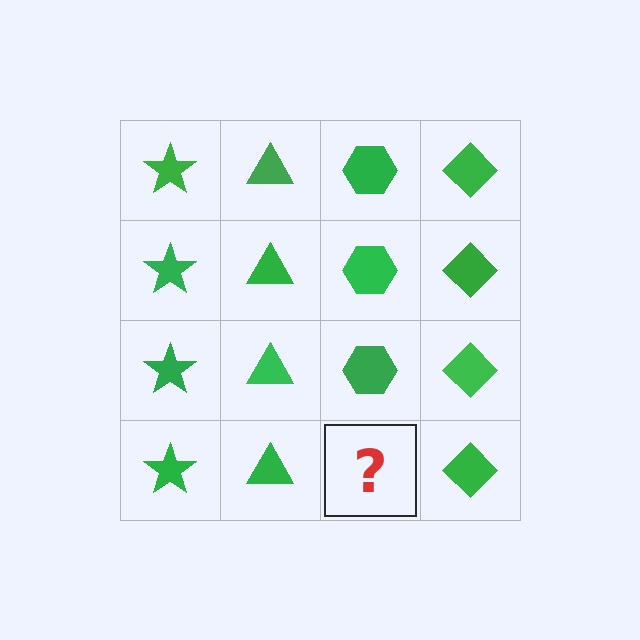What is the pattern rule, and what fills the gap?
The rule is that each column has a consistent shape. The gap should be filled with a green hexagon.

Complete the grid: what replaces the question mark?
The question mark should be replaced with a green hexagon.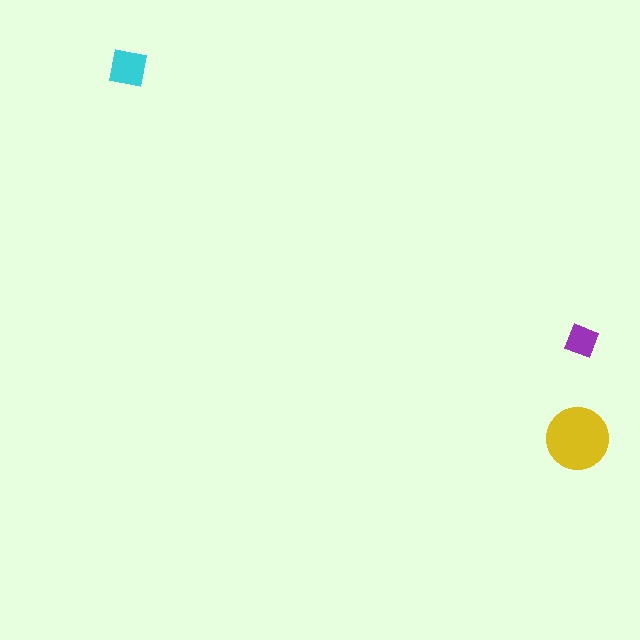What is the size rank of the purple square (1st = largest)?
3rd.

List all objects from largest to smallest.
The yellow circle, the cyan square, the purple square.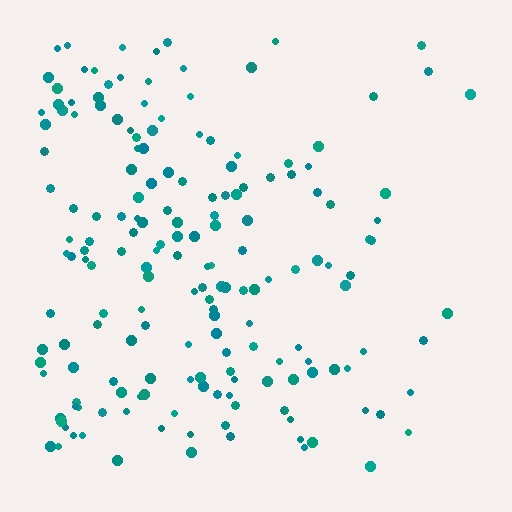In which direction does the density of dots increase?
From right to left, with the left side densest.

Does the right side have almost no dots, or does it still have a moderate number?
Still a moderate number, just noticeably fewer than the left.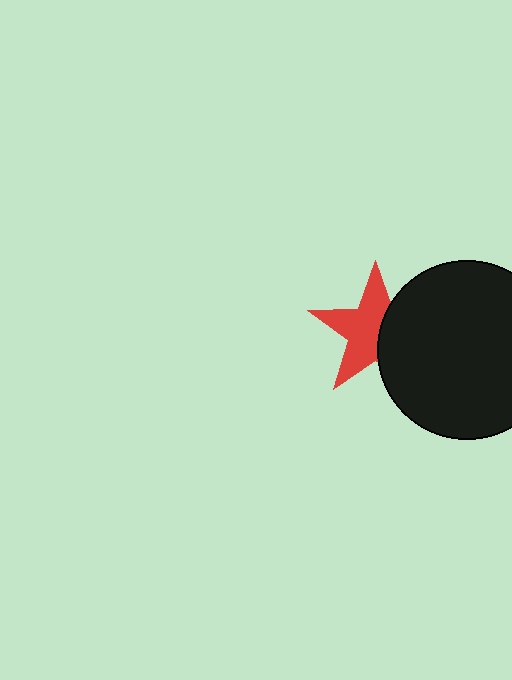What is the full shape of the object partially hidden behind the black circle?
The partially hidden object is a red star.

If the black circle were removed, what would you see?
You would see the complete red star.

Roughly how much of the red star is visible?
About half of it is visible (roughly 60%).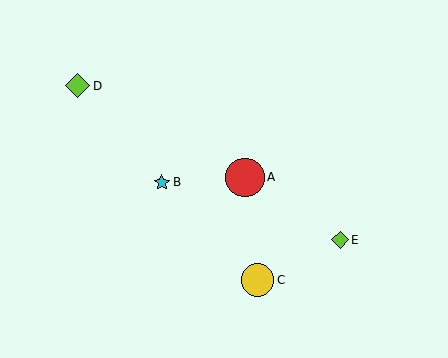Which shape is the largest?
The red circle (labeled A) is the largest.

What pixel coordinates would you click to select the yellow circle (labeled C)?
Click at (258, 280) to select the yellow circle C.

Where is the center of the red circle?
The center of the red circle is at (245, 177).